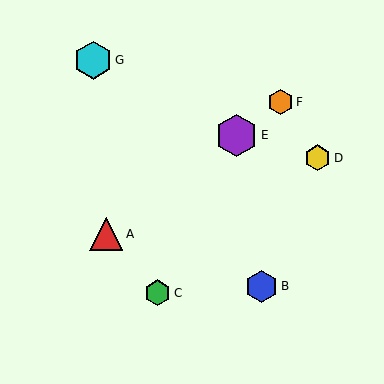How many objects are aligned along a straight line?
3 objects (A, E, F) are aligned along a straight line.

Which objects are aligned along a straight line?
Objects A, E, F are aligned along a straight line.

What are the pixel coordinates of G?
Object G is at (93, 60).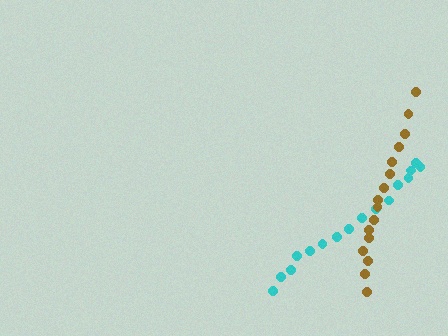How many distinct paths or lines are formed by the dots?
There are 2 distinct paths.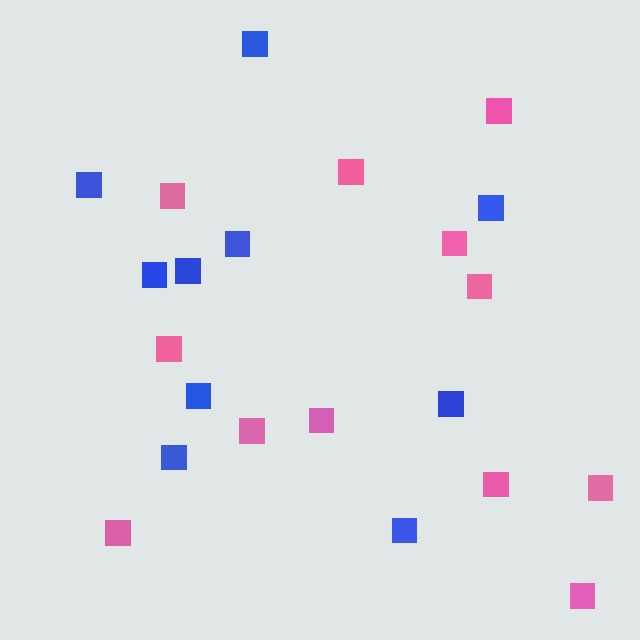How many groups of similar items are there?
There are 2 groups: one group of blue squares (10) and one group of pink squares (12).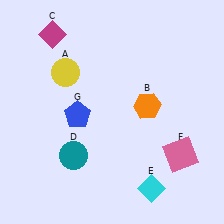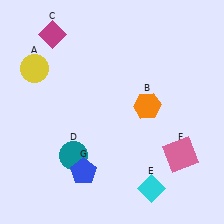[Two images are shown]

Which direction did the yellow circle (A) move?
The yellow circle (A) moved left.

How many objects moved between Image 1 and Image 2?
2 objects moved between the two images.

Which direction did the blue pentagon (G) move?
The blue pentagon (G) moved down.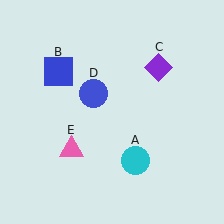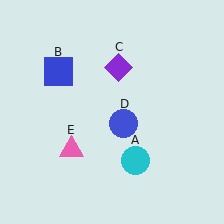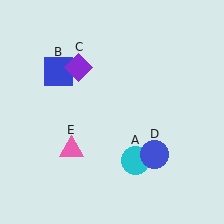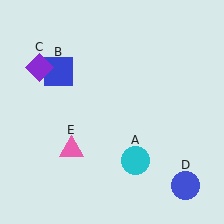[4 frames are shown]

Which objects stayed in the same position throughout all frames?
Cyan circle (object A) and blue square (object B) and pink triangle (object E) remained stationary.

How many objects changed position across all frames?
2 objects changed position: purple diamond (object C), blue circle (object D).